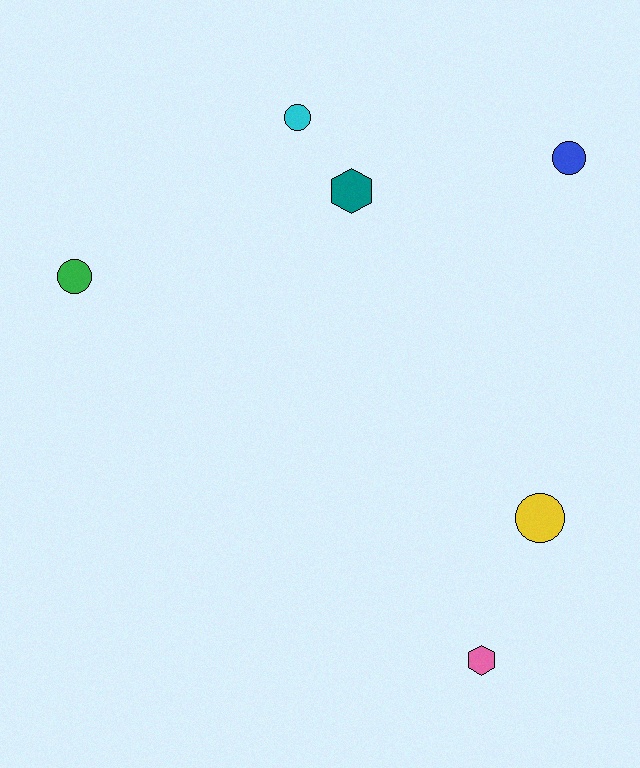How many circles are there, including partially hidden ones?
There are 4 circles.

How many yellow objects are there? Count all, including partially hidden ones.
There is 1 yellow object.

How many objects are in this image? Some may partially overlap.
There are 6 objects.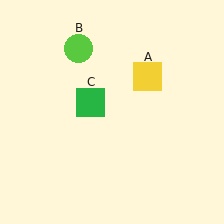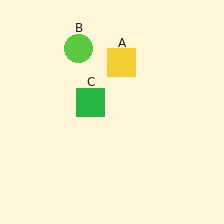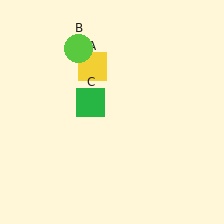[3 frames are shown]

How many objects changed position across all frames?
1 object changed position: yellow square (object A).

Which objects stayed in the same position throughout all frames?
Lime circle (object B) and green square (object C) remained stationary.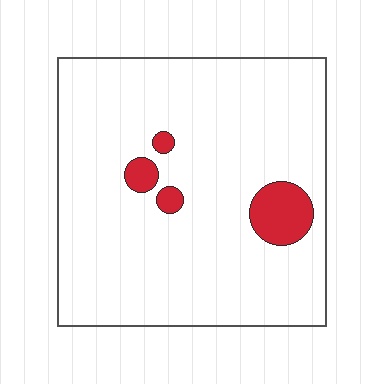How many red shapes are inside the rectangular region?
4.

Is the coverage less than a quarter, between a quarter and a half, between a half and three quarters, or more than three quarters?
Less than a quarter.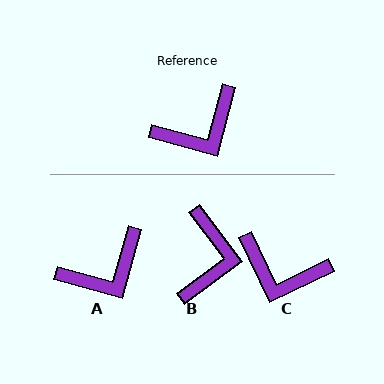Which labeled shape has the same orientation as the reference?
A.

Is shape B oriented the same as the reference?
No, it is off by about 52 degrees.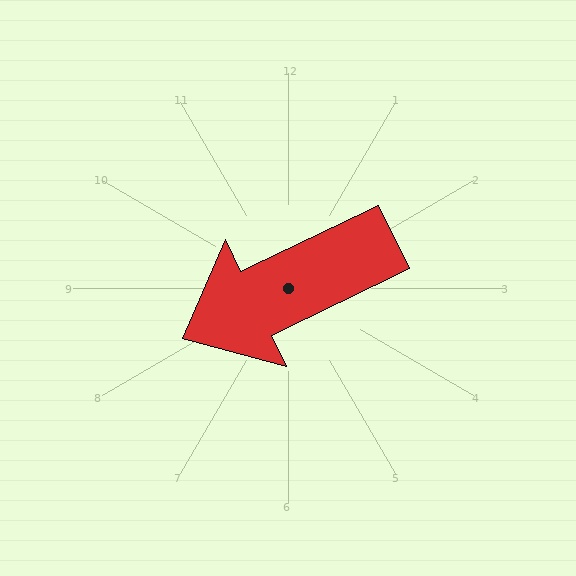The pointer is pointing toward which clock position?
Roughly 8 o'clock.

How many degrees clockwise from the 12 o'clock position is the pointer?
Approximately 244 degrees.